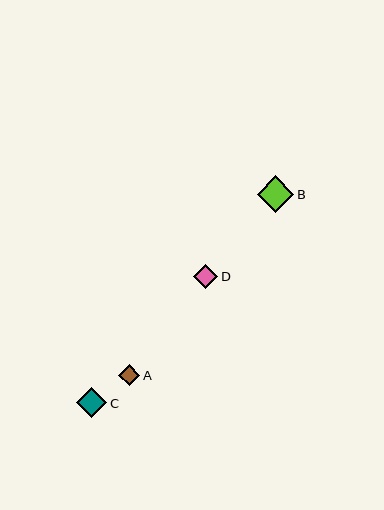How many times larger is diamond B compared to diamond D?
Diamond B is approximately 1.5 times the size of diamond D.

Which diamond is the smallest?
Diamond A is the smallest with a size of approximately 21 pixels.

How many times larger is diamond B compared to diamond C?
Diamond B is approximately 1.2 times the size of diamond C.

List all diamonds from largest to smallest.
From largest to smallest: B, C, D, A.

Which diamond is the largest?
Diamond B is the largest with a size of approximately 36 pixels.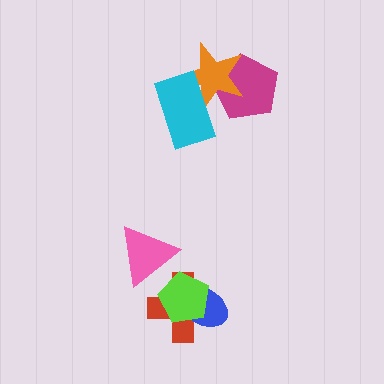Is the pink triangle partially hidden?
No, no other shape covers it.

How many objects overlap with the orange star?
2 objects overlap with the orange star.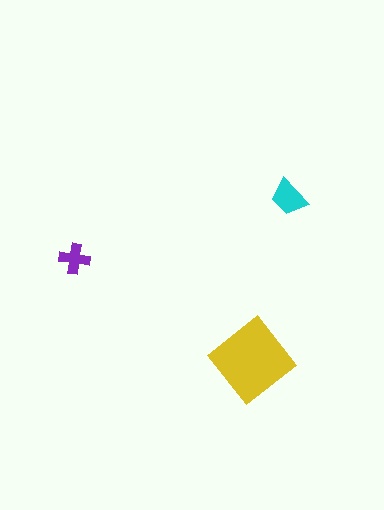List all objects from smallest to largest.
The purple cross, the cyan trapezoid, the yellow diamond.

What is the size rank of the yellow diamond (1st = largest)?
1st.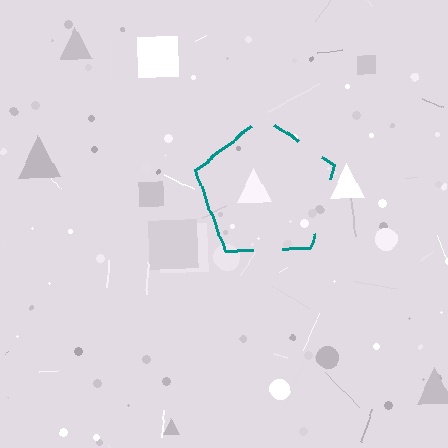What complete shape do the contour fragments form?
The contour fragments form a pentagon.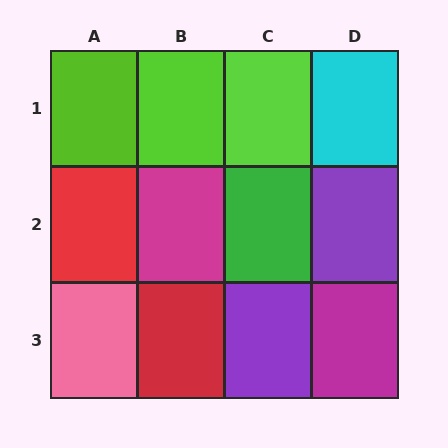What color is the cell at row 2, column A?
Red.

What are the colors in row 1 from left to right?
Lime, lime, lime, cyan.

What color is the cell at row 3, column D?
Magenta.